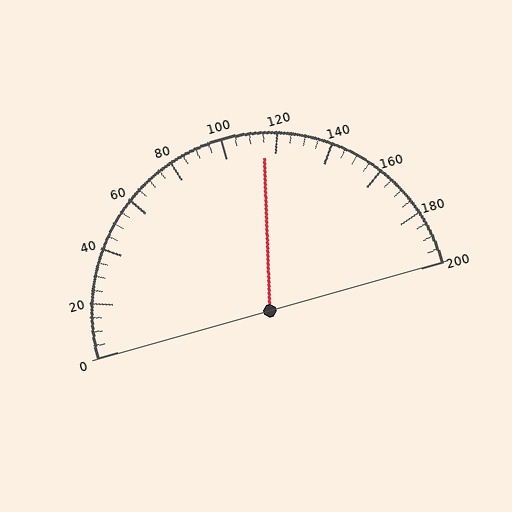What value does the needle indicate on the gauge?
The needle indicates approximately 115.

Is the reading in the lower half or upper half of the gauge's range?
The reading is in the upper half of the range (0 to 200).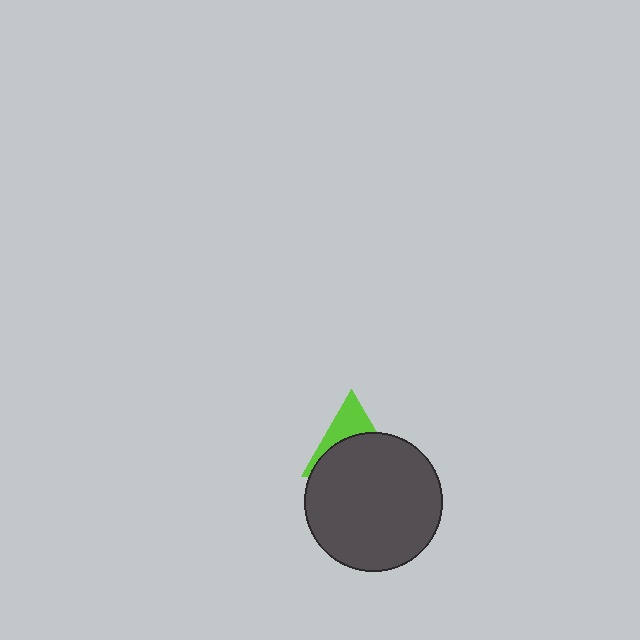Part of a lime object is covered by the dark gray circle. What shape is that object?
It is a triangle.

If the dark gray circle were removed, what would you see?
You would see the complete lime triangle.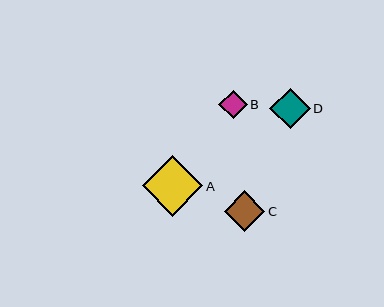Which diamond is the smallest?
Diamond B is the smallest with a size of approximately 28 pixels.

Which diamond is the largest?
Diamond A is the largest with a size of approximately 60 pixels.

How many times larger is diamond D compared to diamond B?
Diamond D is approximately 1.4 times the size of diamond B.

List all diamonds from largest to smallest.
From largest to smallest: A, D, C, B.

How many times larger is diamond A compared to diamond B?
Diamond A is approximately 2.1 times the size of diamond B.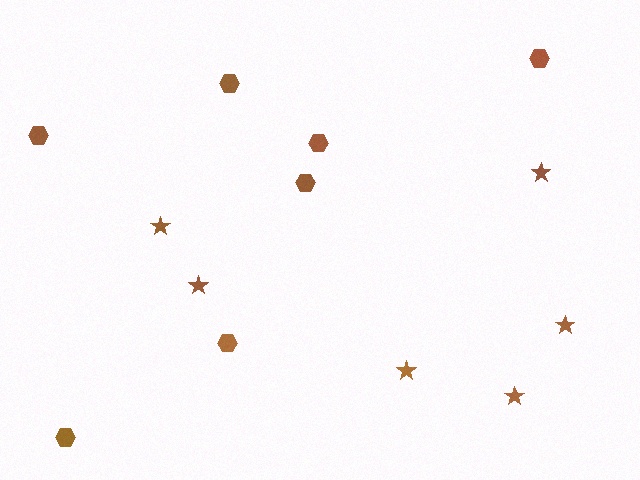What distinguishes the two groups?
There are 2 groups: one group of stars (6) and one group of hexagons (7).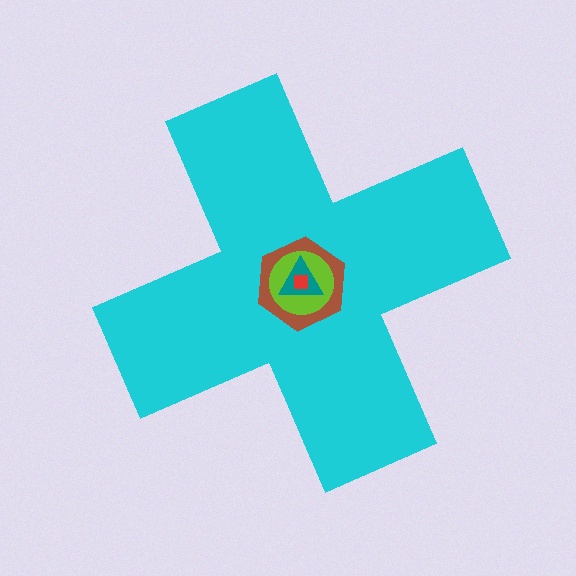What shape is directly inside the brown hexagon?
The lime circle.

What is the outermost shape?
The cyan cross.